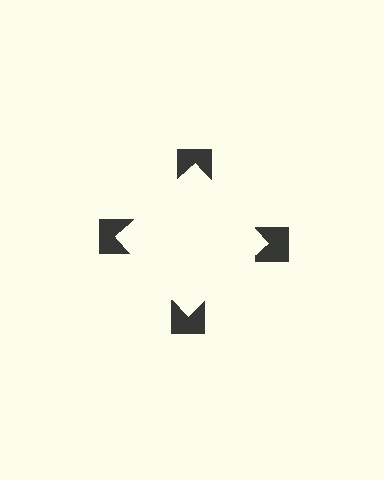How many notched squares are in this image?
There are 4 — one at each vertex of the illusory square.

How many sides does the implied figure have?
4 sides.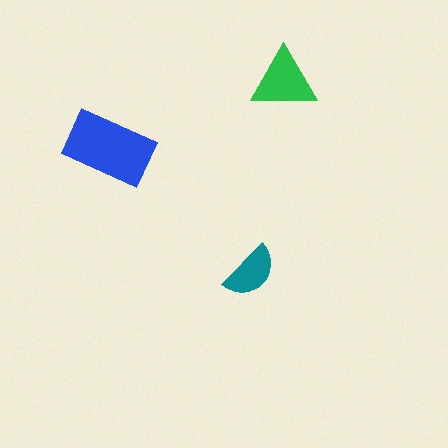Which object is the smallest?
The teal semicircle.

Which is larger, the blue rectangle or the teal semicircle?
The blue rectangle.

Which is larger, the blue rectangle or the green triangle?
The blue rectangle.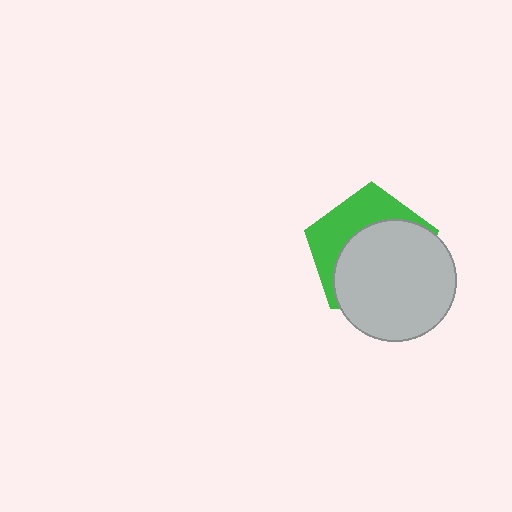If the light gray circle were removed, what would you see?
You would see the complete green pentagon.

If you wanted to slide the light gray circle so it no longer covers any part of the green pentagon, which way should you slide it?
Slide it down — that is the most direct way to separate the two shapes.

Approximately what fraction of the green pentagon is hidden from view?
Roughly 62% of the green pentagon is hidden behind the light gray circle.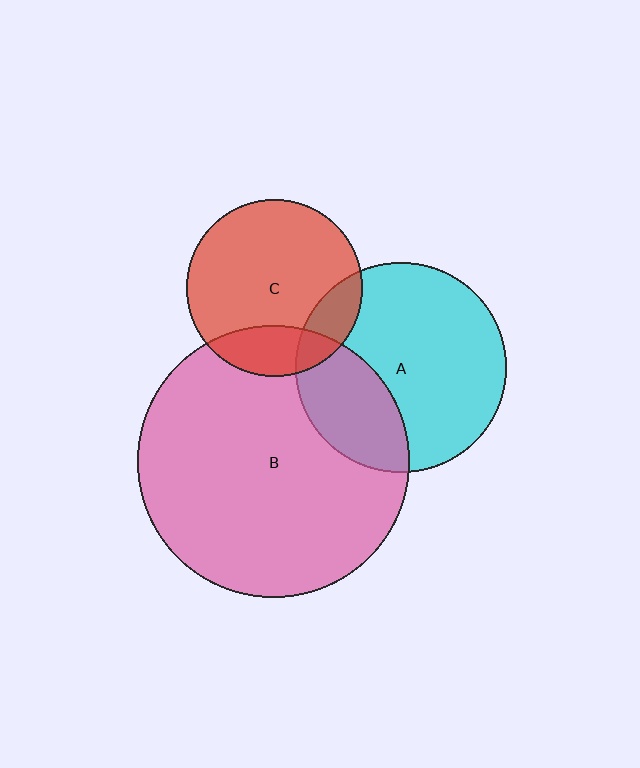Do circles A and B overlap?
Yes.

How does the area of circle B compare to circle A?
Approximately 1.7 times.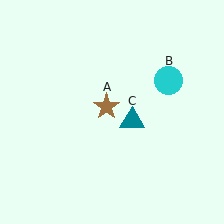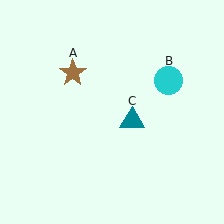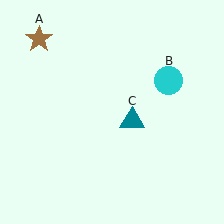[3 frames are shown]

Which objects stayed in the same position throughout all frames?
Cyan circle (object B) and teal triangle (object C) remained stationary.